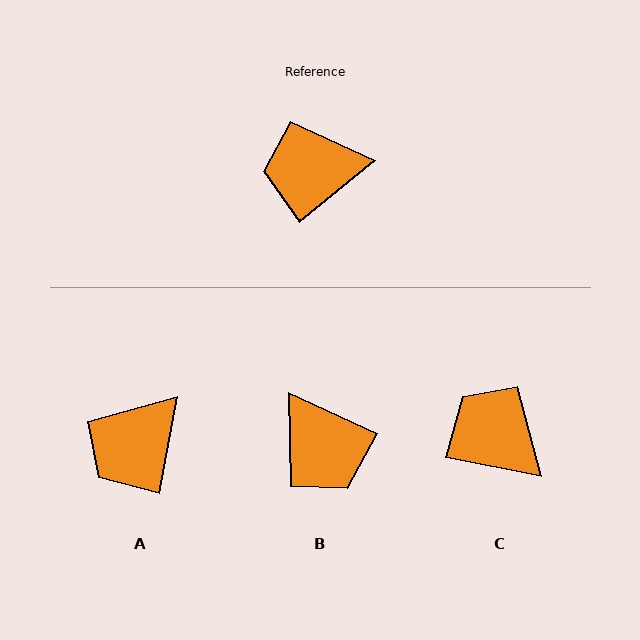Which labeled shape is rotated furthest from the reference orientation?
B, about 116 degrees away.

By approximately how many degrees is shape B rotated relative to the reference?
Approximately 116 degrees counter-clockwise.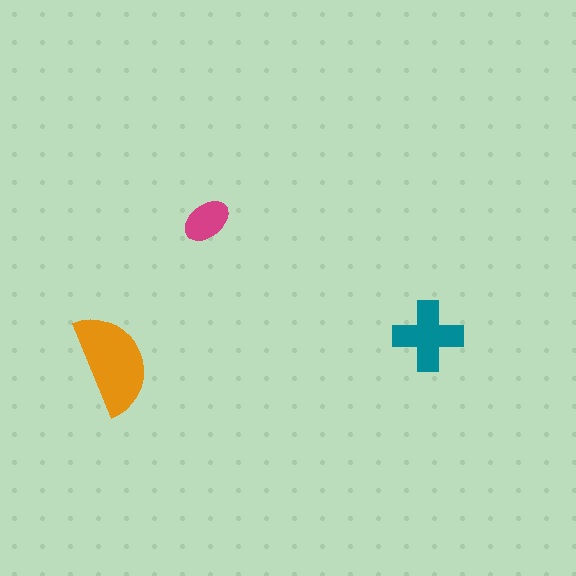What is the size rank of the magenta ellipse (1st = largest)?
3rd.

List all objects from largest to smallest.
The orange semicircle, the teal cross, the magenta ellipse.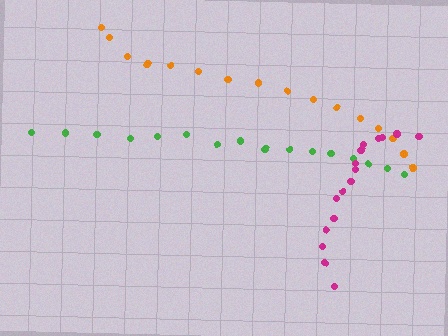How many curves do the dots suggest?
There are 3 distinct paths.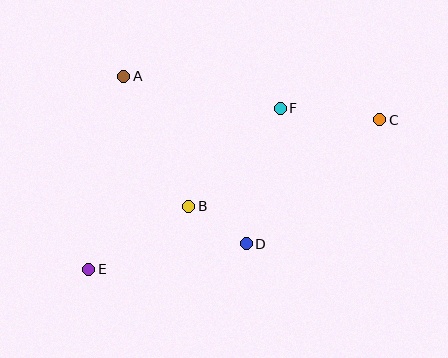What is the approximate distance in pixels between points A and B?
The distance between A and B is approximately 146 pixels.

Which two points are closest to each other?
Points B and D are closest to each other.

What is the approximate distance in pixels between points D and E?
The distance between D and E is approximately 160 pixels.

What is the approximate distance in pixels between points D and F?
The distance between D and F is approximately 140 pixels.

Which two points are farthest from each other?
Points C and E are farthest from each other.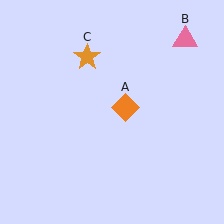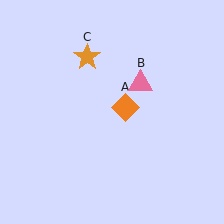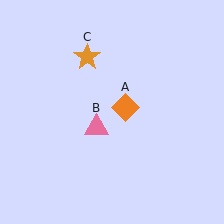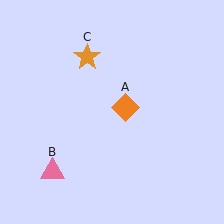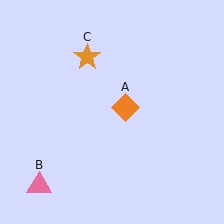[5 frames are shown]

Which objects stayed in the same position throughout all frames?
Orange diamond (object A) and orange star (object C) remained stationary.